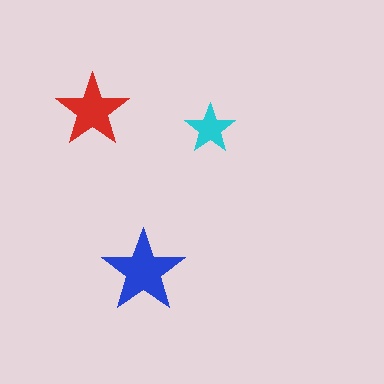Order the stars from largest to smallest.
the blue one, the red one, the cyan one.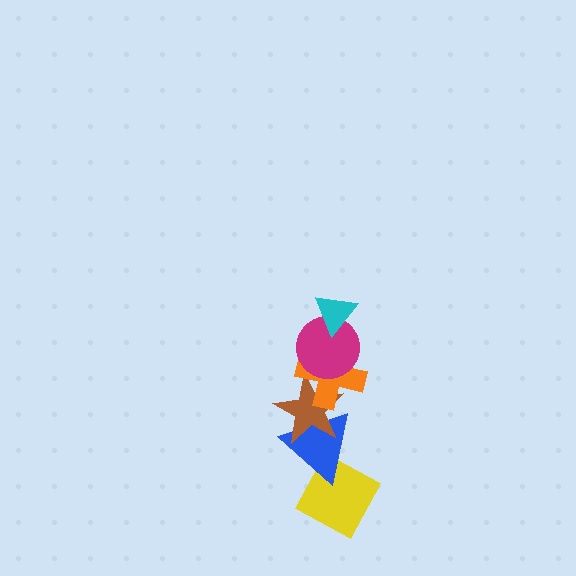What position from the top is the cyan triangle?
The cyan triangle is 1st from the top.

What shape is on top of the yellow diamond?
The blue triangle is on top of the yellow diamond.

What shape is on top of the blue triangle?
The brown star is on top of the blue triangle.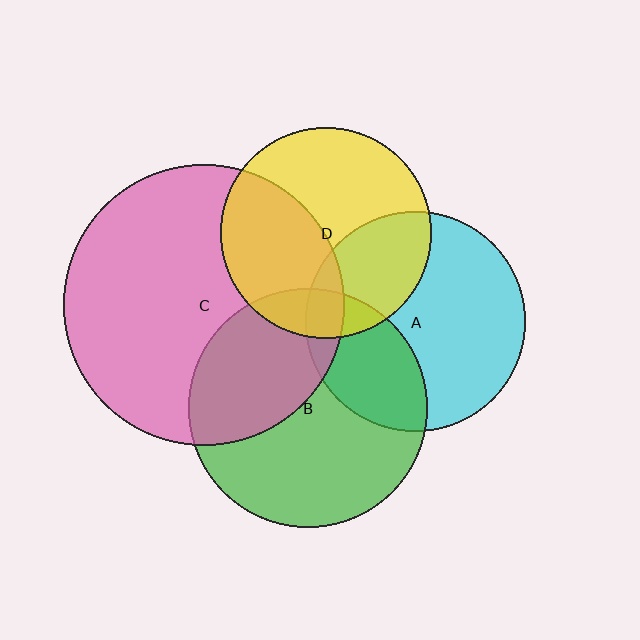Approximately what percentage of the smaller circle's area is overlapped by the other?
Approximately 40%.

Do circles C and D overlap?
Yes.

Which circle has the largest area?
Circle C (pink).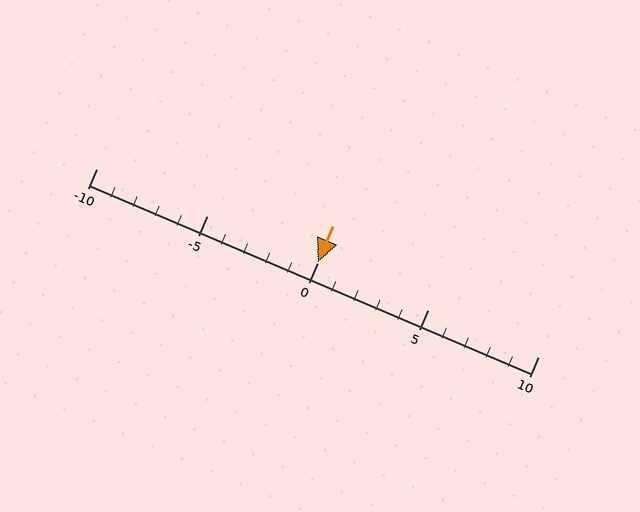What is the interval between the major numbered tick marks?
The major tick marks are spaced 5 units apart.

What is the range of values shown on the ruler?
The ruler shows values from -10 to 10.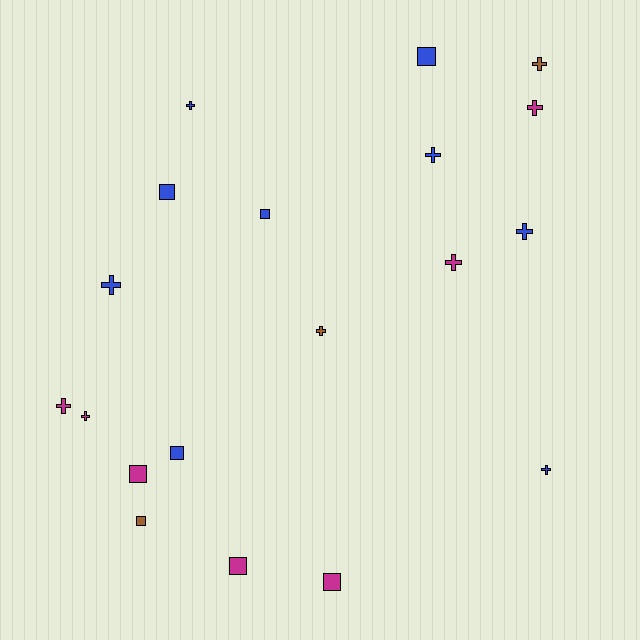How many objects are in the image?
There are 19 objects.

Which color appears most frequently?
Blue, with 9 objects.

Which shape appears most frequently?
Cross, with 11 objects.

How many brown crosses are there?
There are 2 brown crosses.